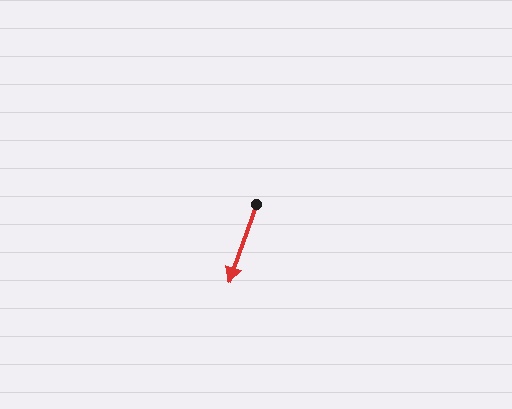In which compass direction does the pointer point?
South.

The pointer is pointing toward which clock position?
Roughly 7 o'clock.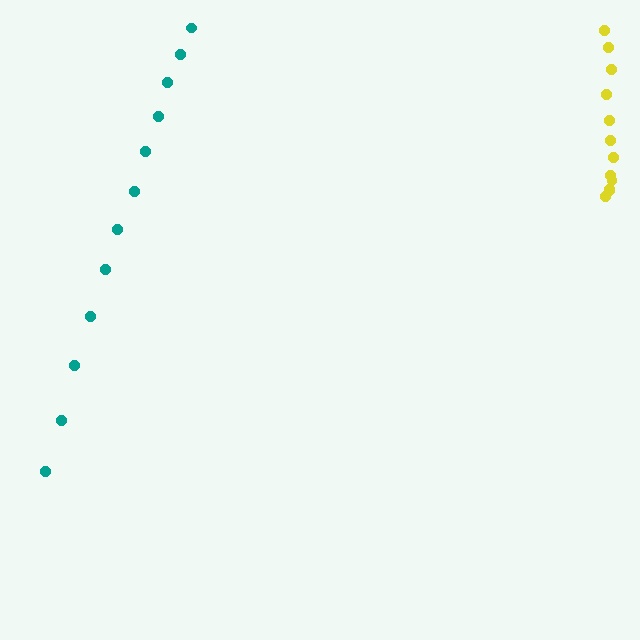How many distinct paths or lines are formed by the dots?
There are 2 distinct paths.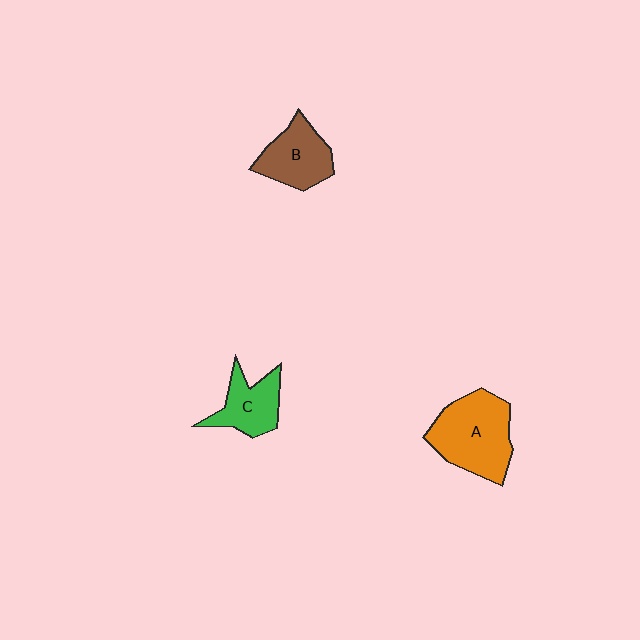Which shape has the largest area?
Shape A (orange).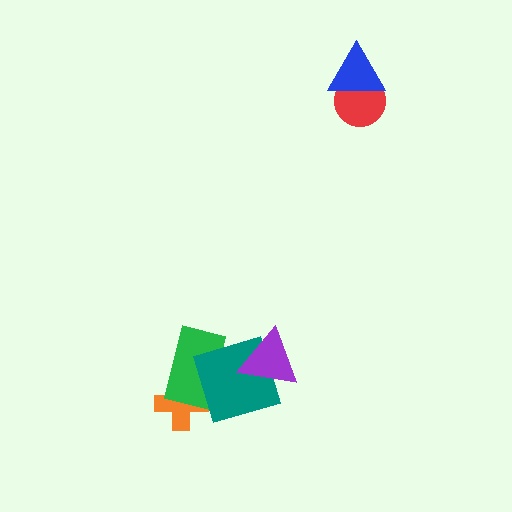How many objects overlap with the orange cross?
2 objects overlap with the orange cross.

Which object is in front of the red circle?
The blue triangle is in front of the red circle.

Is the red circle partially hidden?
Yes, it is partially covered by another shape.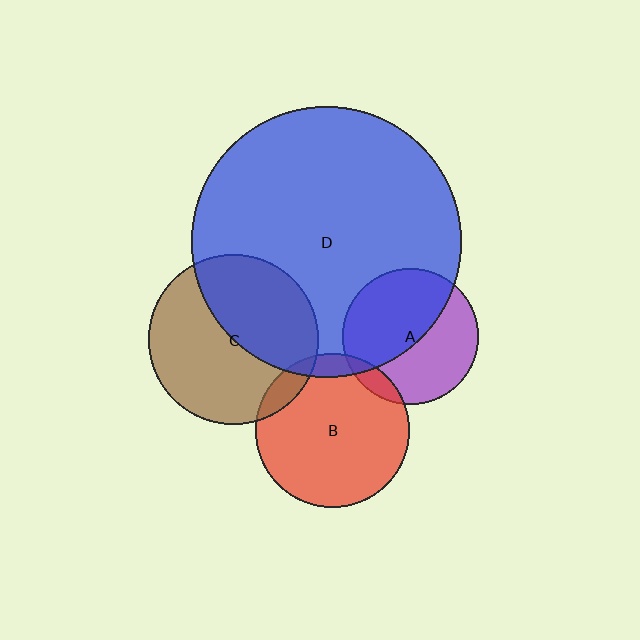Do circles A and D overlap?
Yes.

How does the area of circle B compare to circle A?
Approximately 1.3 times.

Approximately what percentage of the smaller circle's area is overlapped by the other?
Approximately 55%.